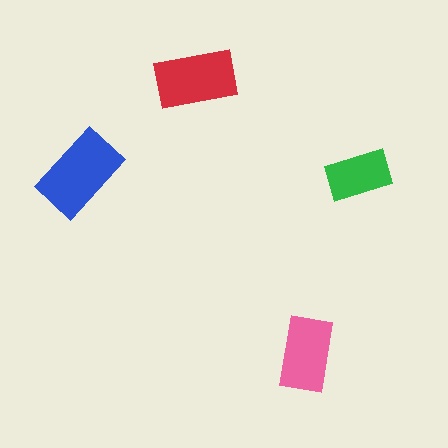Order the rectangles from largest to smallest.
the blue one, the red one, the pink one, the green one.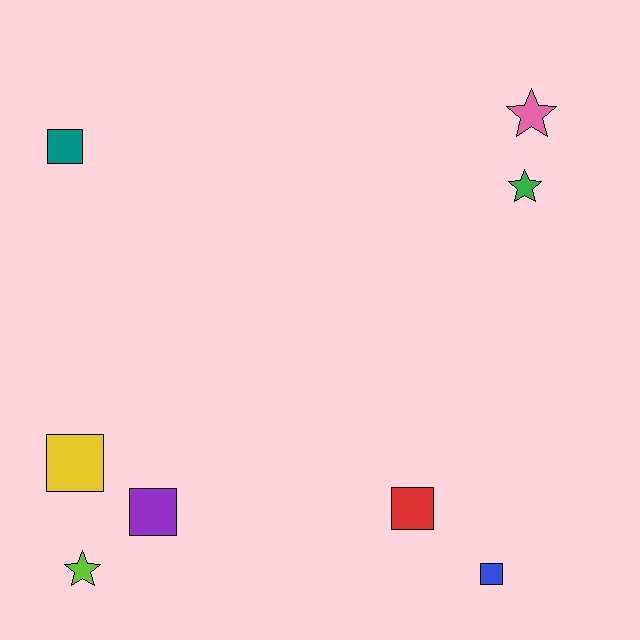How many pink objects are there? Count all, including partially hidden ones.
There is 1 pink object.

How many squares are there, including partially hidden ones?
There are 5 squares.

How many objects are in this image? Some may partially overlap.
There are 8 objects.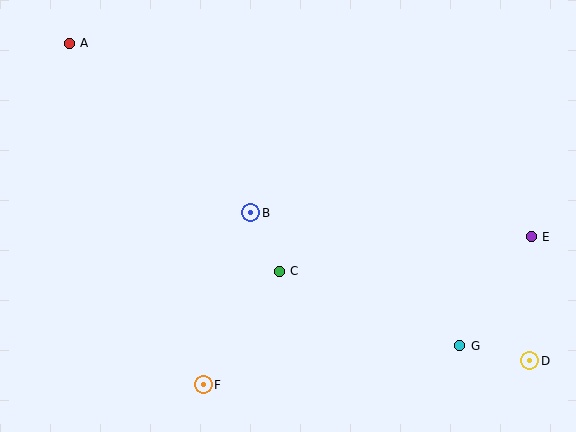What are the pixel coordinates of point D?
Point D is at (530, 361).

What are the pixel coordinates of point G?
Point G is at (460, 346).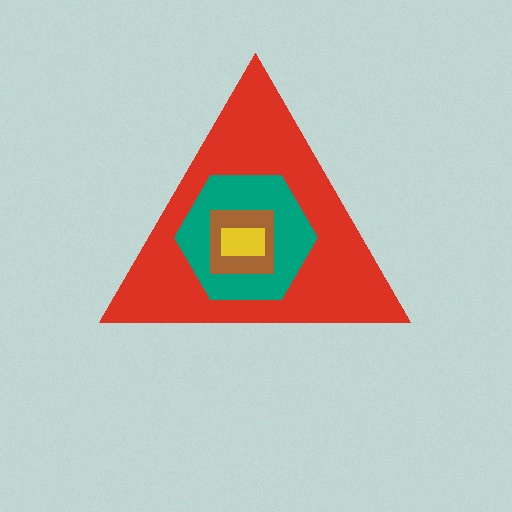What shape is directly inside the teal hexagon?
The brown square.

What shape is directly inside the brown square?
The yellow rectangle.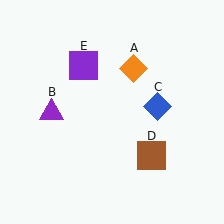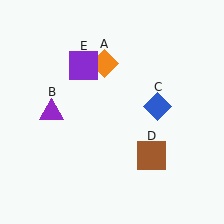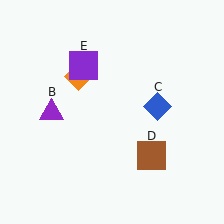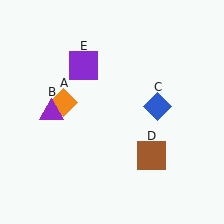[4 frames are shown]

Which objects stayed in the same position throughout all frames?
Purple triangle (object B) and blue diamond (object C) and brown square (object D) and purple square (object E) remained stationary.